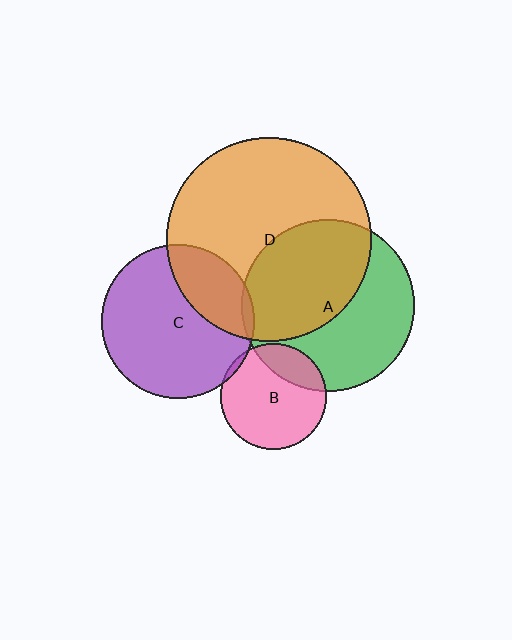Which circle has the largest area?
Circle D (orange).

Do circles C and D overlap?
Yes.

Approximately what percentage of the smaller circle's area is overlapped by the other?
Approximately 25%.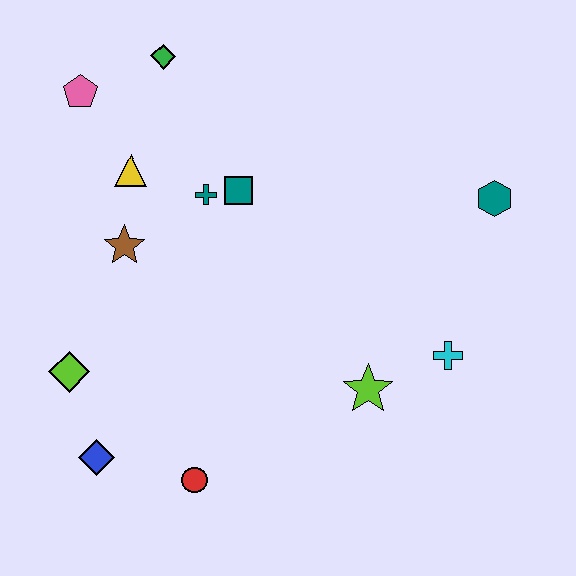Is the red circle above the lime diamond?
No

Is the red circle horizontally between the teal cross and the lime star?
No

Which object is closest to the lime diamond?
The blue diamond is closest to the lime diamond.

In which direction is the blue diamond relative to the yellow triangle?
The blue diamond is below the yellow triangle.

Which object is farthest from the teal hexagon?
The blue diamond is farthest from the teal hexagon.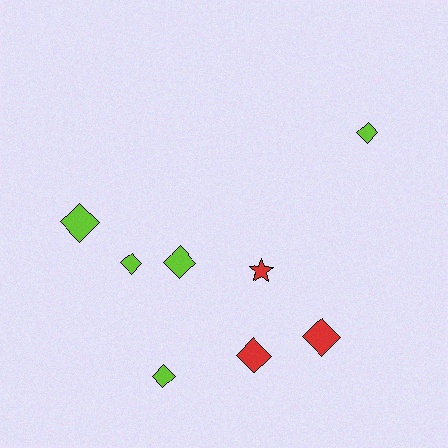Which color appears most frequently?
Lime, with 5 objects.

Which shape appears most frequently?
Diamond, with 7 objects.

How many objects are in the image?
There are 8 objects.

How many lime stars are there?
There are no lime stars.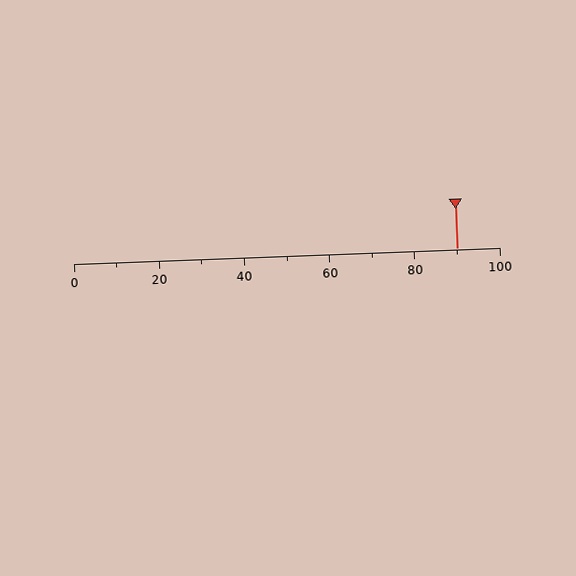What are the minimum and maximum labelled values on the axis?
The axis runs from 0 to 100.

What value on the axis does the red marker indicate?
The marker indicates approximately 90.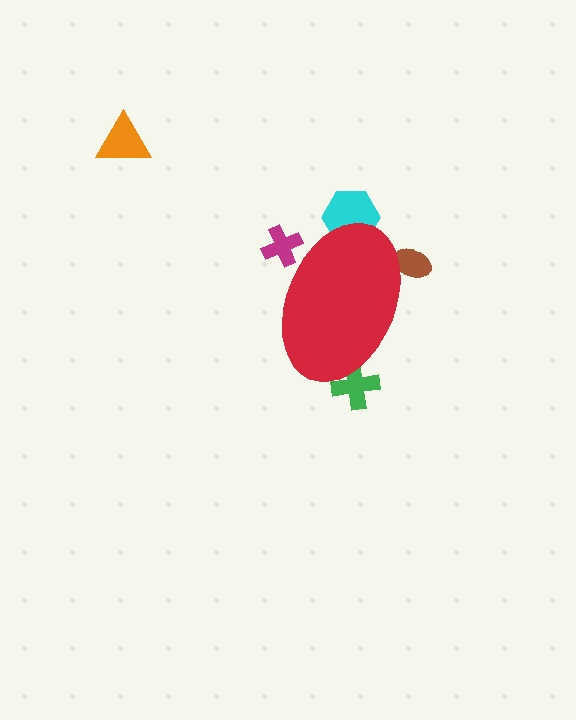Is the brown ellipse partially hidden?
Yes, the brown ellipse is partially hidden behind the red ellipse.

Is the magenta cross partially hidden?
Yes, the magenta cross is partially hidden behind the red ellipse.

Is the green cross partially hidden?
Yes, the green cross is partially hidden behind the red ellipse.